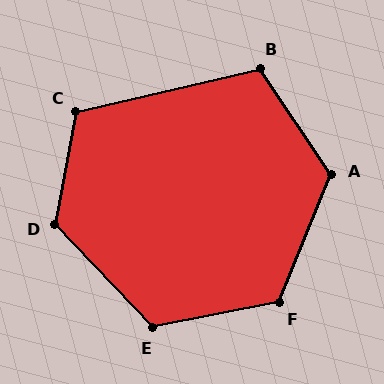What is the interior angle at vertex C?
Approximately 114 degrees (obtuse).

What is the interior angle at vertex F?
Approximately 123 degrees (obtuse).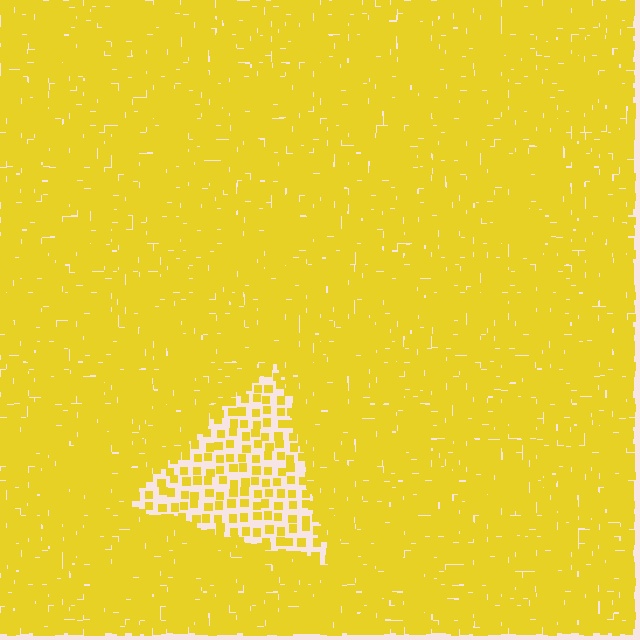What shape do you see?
I see a triangle.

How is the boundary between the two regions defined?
The boundary is defined by a change in element density (approximately 2.9x ratio). All elements are the same color, size, and shape.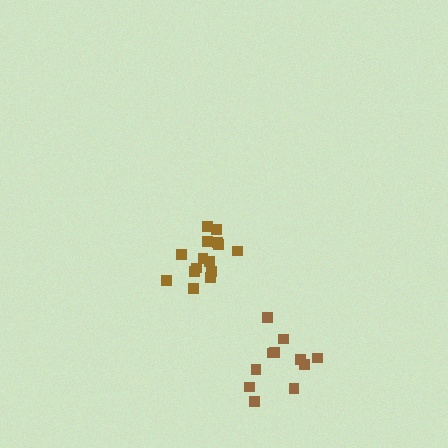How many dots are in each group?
Group 1: 15 dots, Group 2: 11 dots (26 total).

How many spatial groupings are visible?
There are 2 spatial groupings.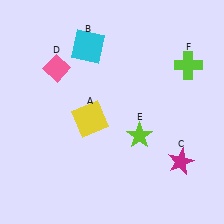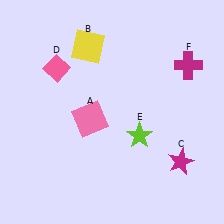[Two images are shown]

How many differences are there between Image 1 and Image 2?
There are 3 differences between the two images.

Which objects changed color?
A changed from yellow to pink. B changed from cyan to yellow. F changed from lime to magenta.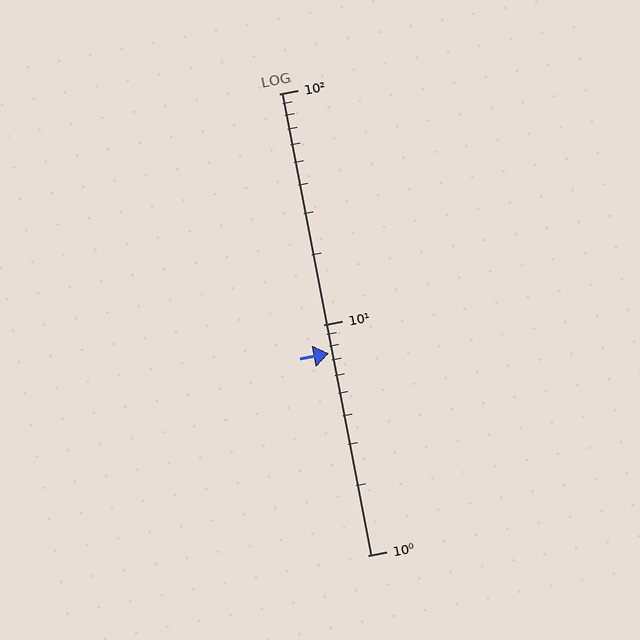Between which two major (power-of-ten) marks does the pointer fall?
The pointer is between 1 and 10.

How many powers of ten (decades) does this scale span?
The scale spans 2 decades, from 1 to 100.